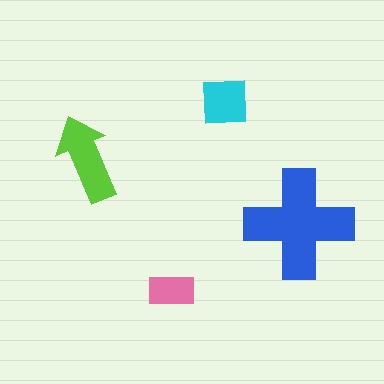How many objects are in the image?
There are 4 objects in the image.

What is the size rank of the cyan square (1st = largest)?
3rd.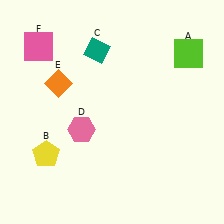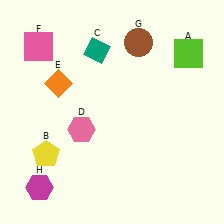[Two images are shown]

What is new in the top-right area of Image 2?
A brown circle (G) was added in the top-right area of Image 2.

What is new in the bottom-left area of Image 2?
A magenta hexagon (H) was added in the bottom-left area of Image 2.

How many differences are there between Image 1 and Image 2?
There are 2 differences between the two images.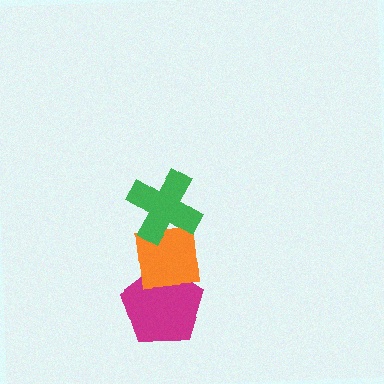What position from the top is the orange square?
The orange square is 2nd from the top.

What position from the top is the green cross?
The green cross is 1st from the top.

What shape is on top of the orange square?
The green cross is on top of the orange square.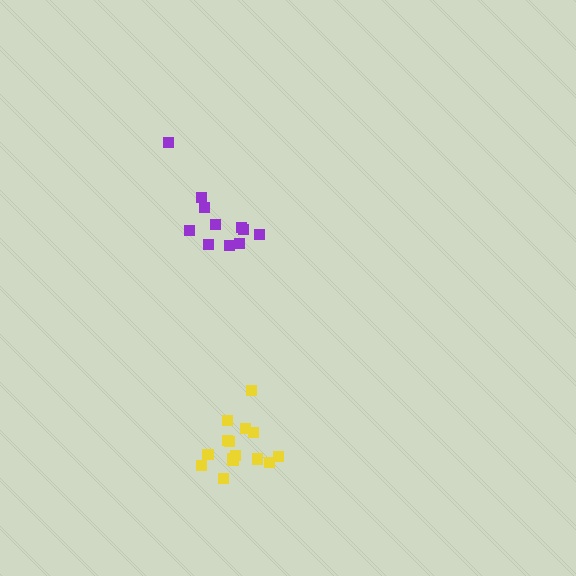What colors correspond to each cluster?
The clusters are colored: purple, yellow.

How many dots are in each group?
Group 1: 11 dots, Group 2: 15 dots (26 total).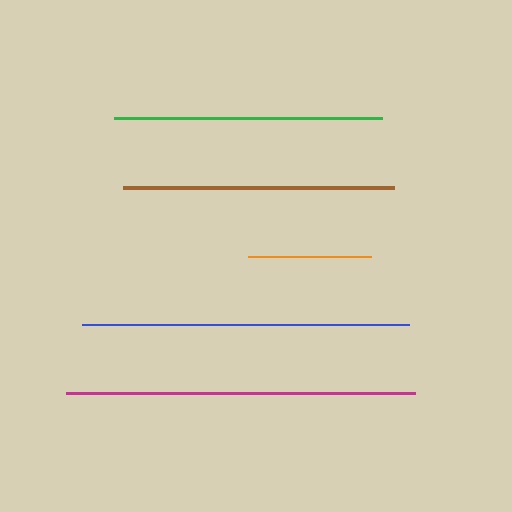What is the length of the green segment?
The green segment is approximately 268 pixels long.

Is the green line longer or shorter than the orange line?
The green line is longer than the orange line.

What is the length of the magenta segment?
The magenta segment is approximately 349 pixels long.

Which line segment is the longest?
The magenta line is the longest at approximately 349 pixels.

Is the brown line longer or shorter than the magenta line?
The magenta line is longer than the brown line.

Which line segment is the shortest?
The orange line is the shortest at approximately 123 pixels.